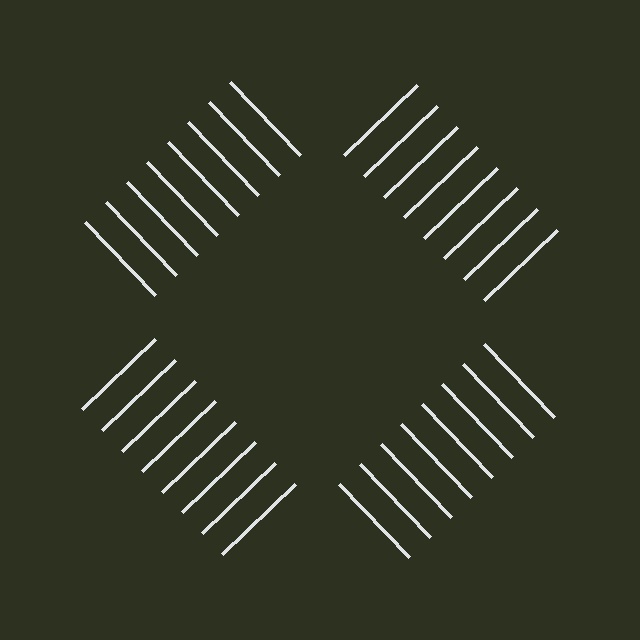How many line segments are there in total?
32 — 8 along each of the 4 edges.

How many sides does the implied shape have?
4 sides — the line-ends trace a square.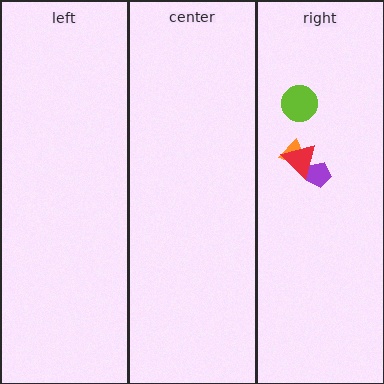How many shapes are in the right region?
4.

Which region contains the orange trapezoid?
The right region.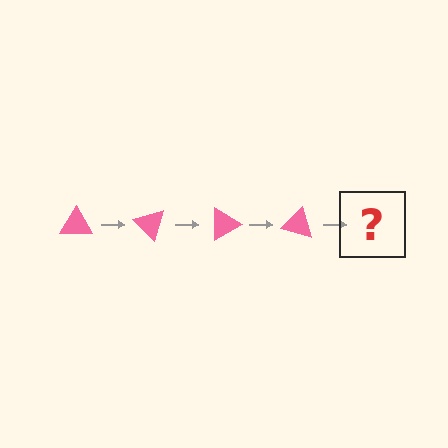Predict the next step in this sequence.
The next step is a pink triangle rotated 180 degrees.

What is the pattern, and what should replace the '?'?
The pattern is that the triangle rotates 45 degrees each step. The '?' should be a pink triangle rotated 180 degrees.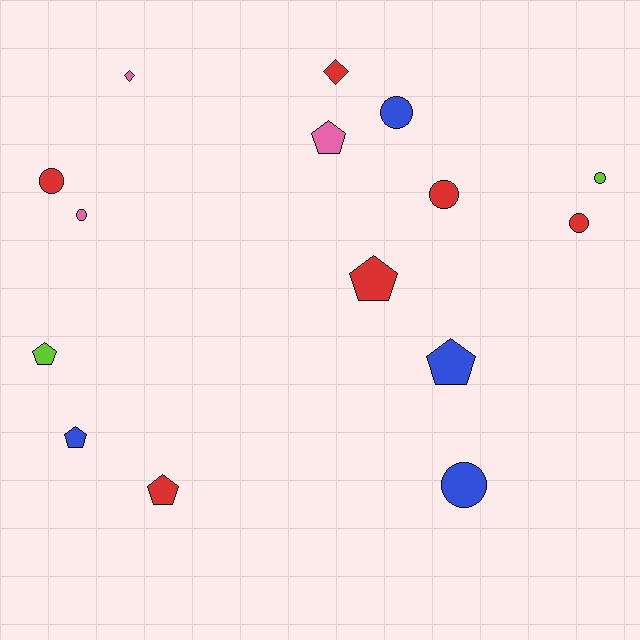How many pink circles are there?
There is 1 pink circle.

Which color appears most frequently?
Red, with 6 objects.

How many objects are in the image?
There are 15 objects.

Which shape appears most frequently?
Circle, with 7 objects.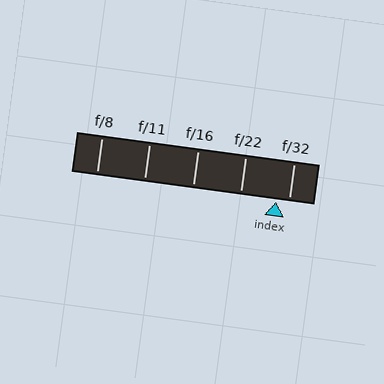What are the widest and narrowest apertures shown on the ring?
The widest aperture shown is f/8 and the narrowest is f/32.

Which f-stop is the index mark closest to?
The index mark is closest to f/32.